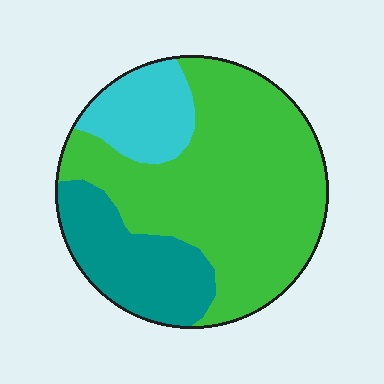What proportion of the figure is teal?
Teal covers roughly 25% of the figure.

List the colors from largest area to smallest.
From largest to smallest: green, teal, cyan.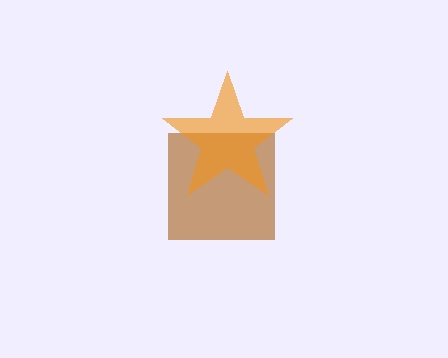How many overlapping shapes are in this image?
There are 2 overlapping shapes in the image.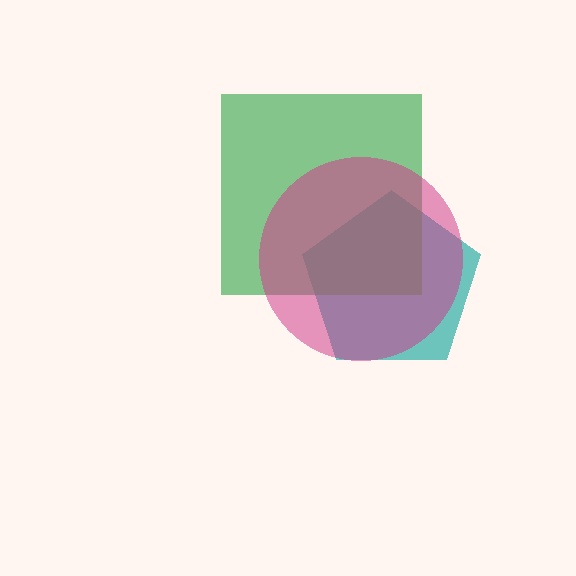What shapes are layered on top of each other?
The layered shapes are: a teal pentagon, a green square, a magenta circle.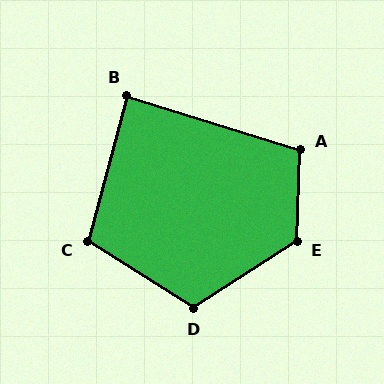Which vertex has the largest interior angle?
E, at approximately 125 degrees.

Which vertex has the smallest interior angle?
B, at approximately 88 degrees.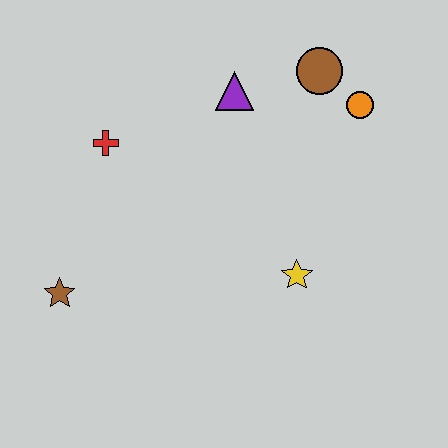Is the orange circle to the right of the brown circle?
Yes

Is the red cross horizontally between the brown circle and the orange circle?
No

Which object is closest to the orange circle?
The brown circle is closest to the orange circle.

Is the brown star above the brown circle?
No